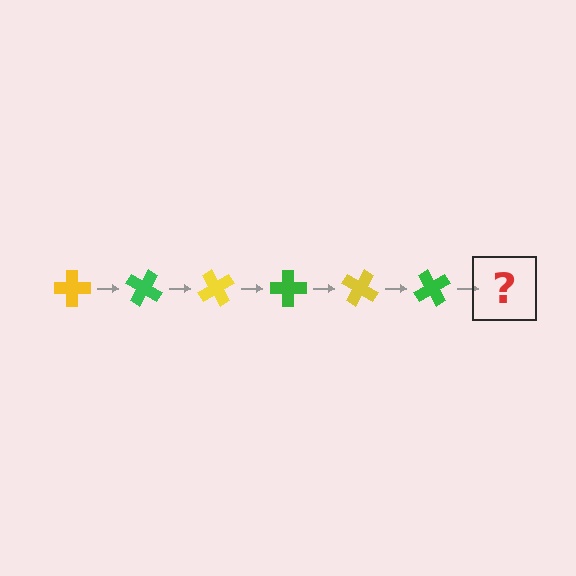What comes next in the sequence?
The next element should be a yellow cross, rotated 180 degrees from the start.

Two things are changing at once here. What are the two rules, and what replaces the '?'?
The two rules are that it rotates 30 degrees each step and the color cycles through yellow and green. The '?' should be a yellow cross, rotated 180 degrees from the start.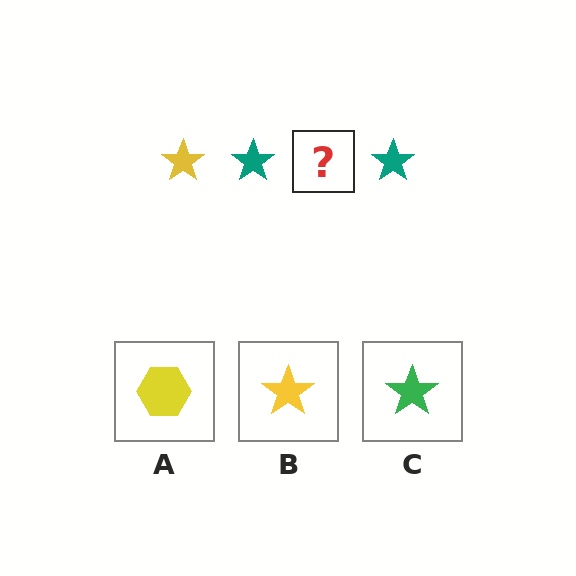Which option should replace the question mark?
Option B.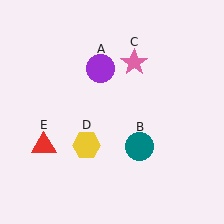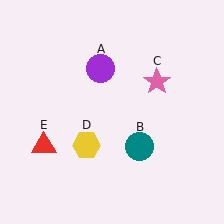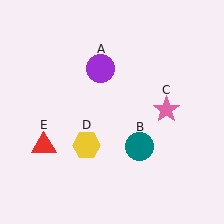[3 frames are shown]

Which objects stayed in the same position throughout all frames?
Purple circle (object A) and teal circle (object B) and yellow hexagon (object D) and red triangle (object E) remained stationary.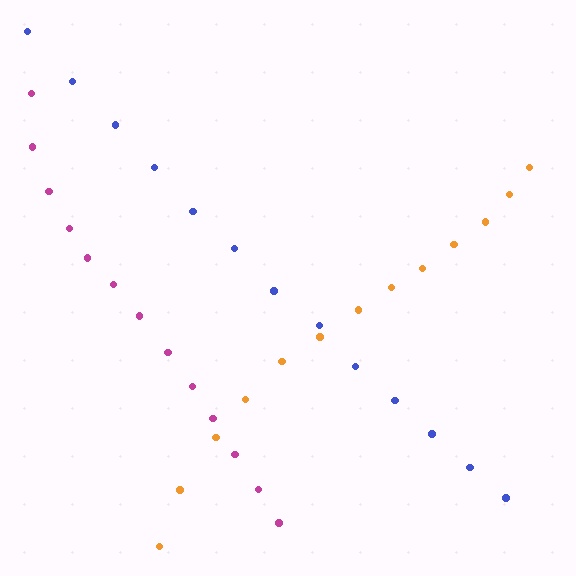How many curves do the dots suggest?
There are 3 distinct paths.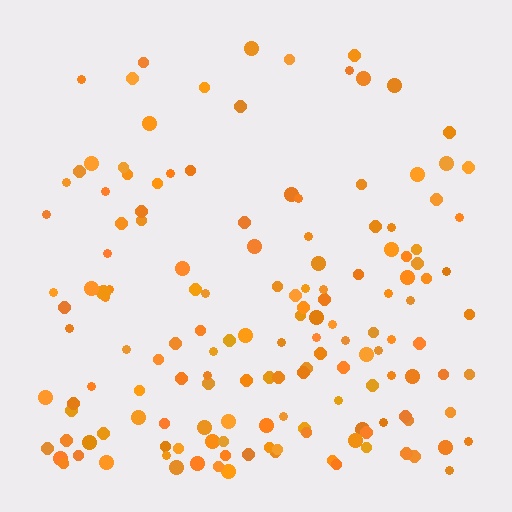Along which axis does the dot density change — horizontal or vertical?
Vertical.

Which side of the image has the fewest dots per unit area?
The top.